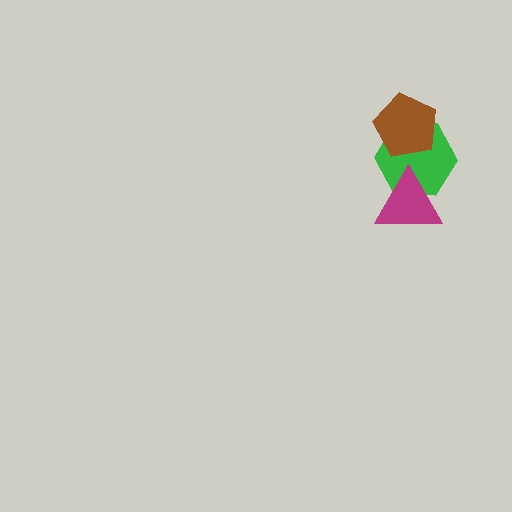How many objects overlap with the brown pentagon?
1 object overlaps with the brown pentagon.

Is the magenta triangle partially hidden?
No, no other shape covers it.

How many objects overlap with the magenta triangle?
1 object overlaps with the magenta triangle.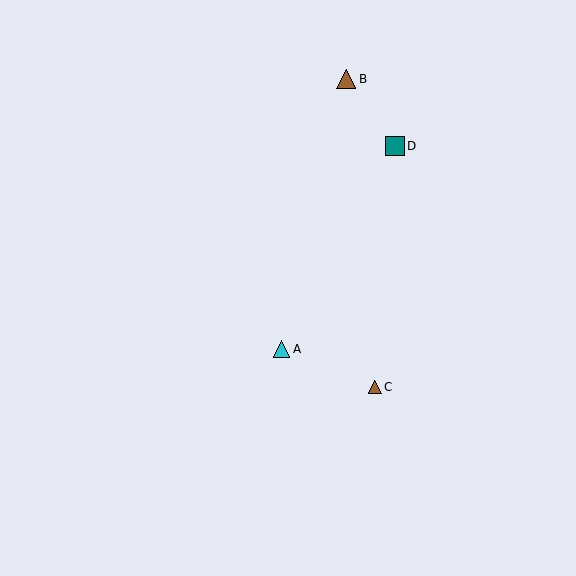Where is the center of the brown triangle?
The center of the brown triangle is at (346, 79).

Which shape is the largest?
The brown triangle (labeled B) is the largest.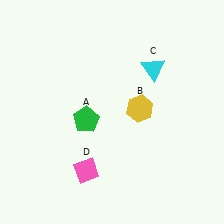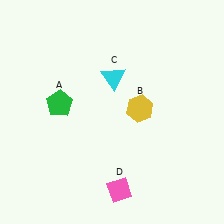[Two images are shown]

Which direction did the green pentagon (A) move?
The green pentagon (A) moved left.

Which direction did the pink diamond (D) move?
The pink diamond (D) moved right.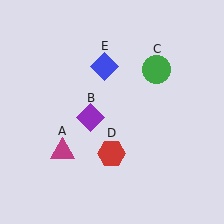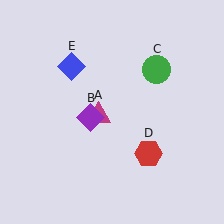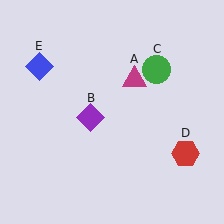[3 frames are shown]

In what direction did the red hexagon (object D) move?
The red hexagon (object D) moved right.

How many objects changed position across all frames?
3 objects changed position: magenta triangle (object A), red hexagon (object D), blue diamond (object E).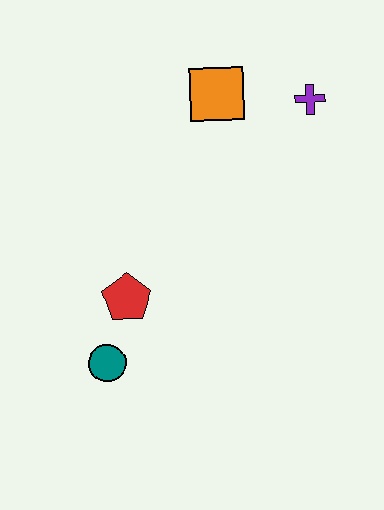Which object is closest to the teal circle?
The red pentagon is closest to the teal circle.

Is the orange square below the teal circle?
No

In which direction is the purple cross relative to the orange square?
The purple cross is to the right of the orange square.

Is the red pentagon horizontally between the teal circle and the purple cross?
Yes